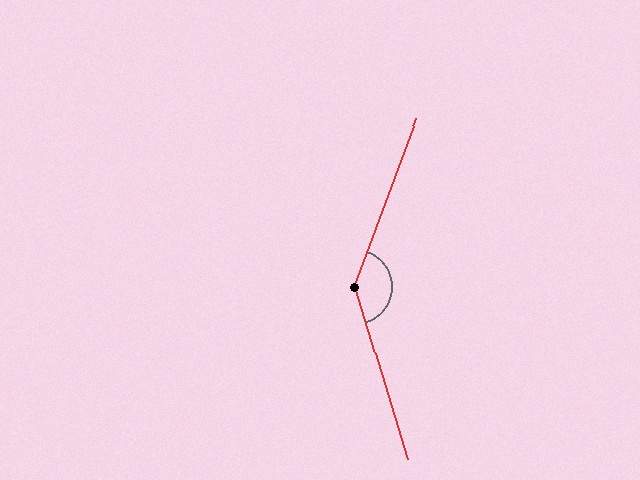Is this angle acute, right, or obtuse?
It is obtuse.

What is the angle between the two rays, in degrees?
Approximately 143 degrees.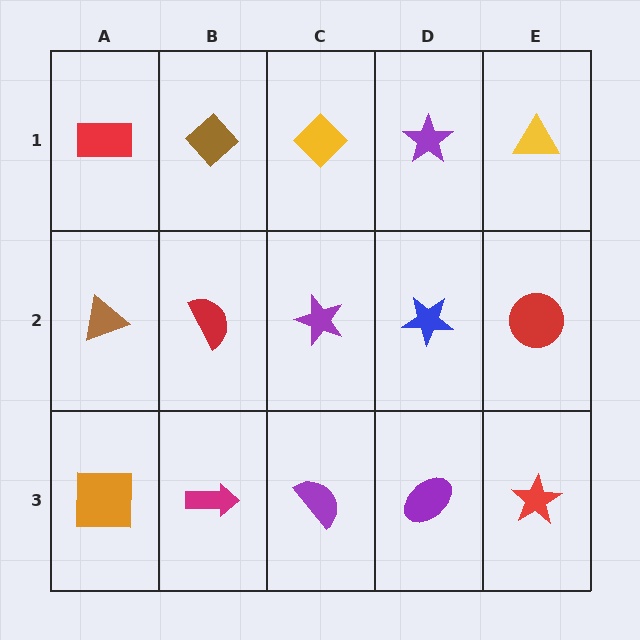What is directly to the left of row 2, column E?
A blue star.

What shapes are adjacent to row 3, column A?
A brown triangle (row 2, column A), a magenta arrow (row 3, column B).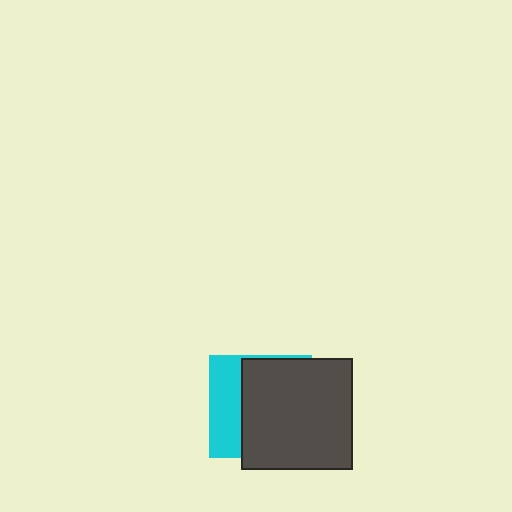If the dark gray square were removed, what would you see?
You would see the complete cyan square.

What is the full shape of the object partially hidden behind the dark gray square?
The partially hidden object is a cyan square.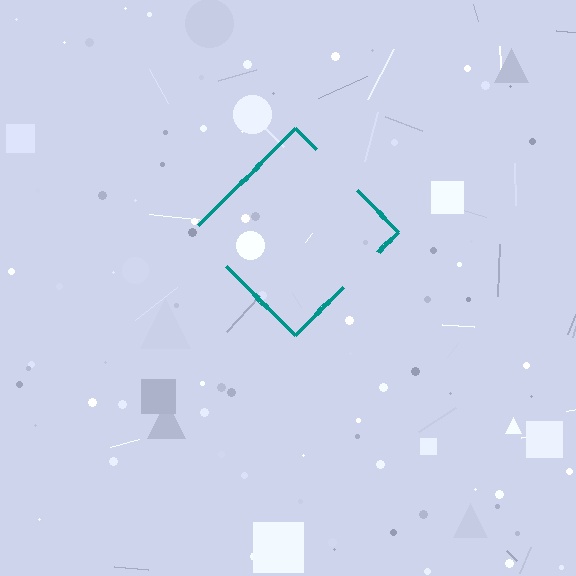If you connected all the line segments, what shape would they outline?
They would outline a diamond.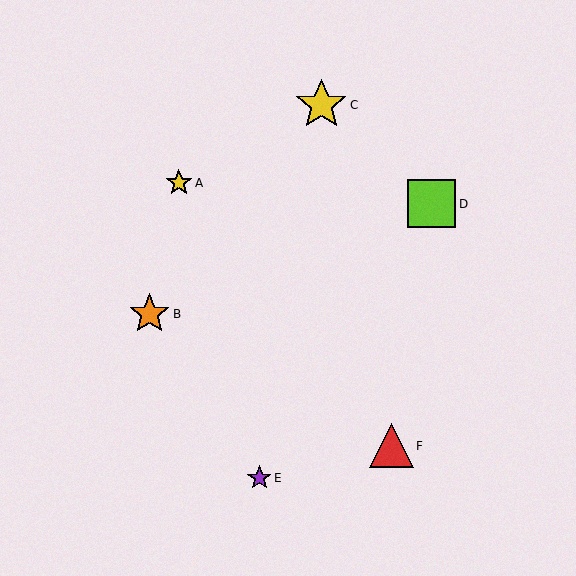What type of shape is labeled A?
Shape A is a yellow star.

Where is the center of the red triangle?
The center of the red triangle is at (391, 446).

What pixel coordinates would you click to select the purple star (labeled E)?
Click at (259, 478) to select the purple star E.